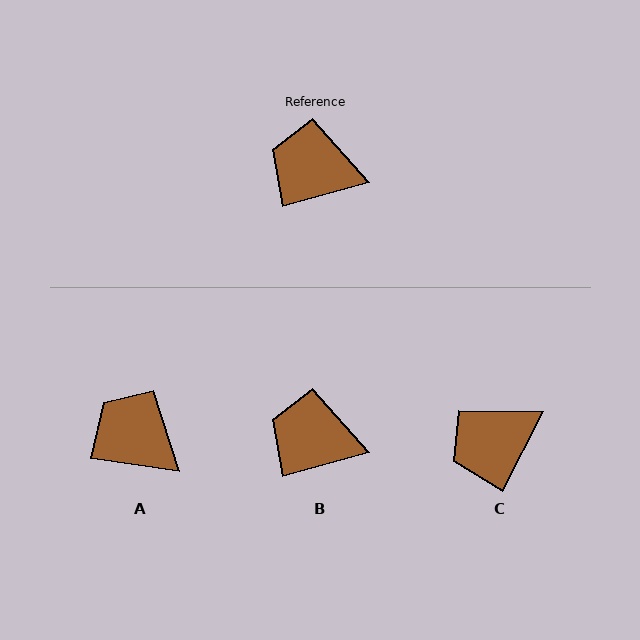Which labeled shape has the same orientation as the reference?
B.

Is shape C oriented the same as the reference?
No, it is off by about 48 degrees.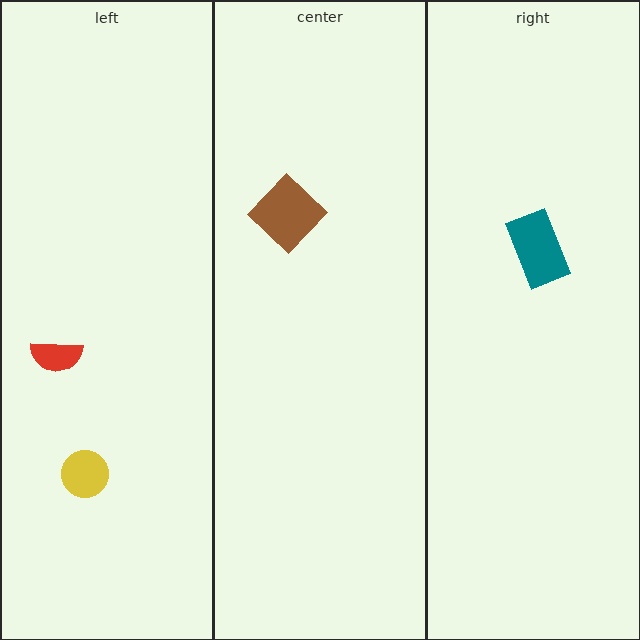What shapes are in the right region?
The teal rectangle.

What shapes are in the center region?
The brown diamond.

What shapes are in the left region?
The red semicircle, the yellow circle.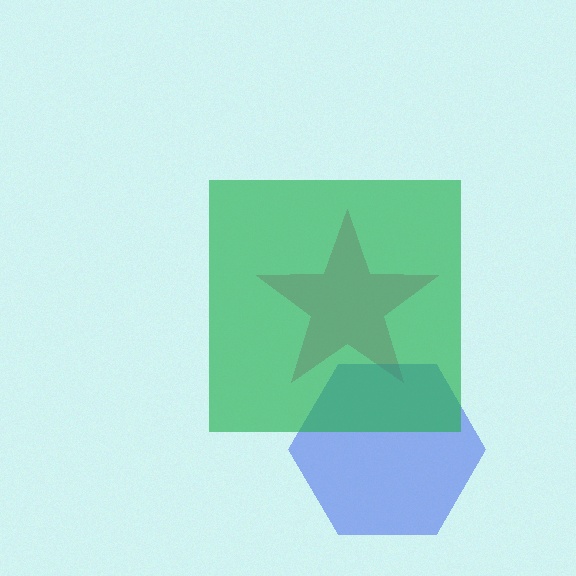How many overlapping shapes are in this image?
There are 3 overlapping shapes in the image.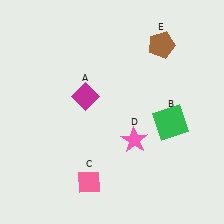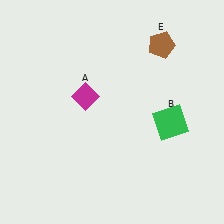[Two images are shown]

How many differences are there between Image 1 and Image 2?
There are 2 differences between the two images.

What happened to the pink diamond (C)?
The pink diamond (C) was removed in Image 2. It was in the bottom-left area of Image 1.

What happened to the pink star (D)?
The pink star (D) was removed in Image 2. It was in the bottom-right area of Image 1.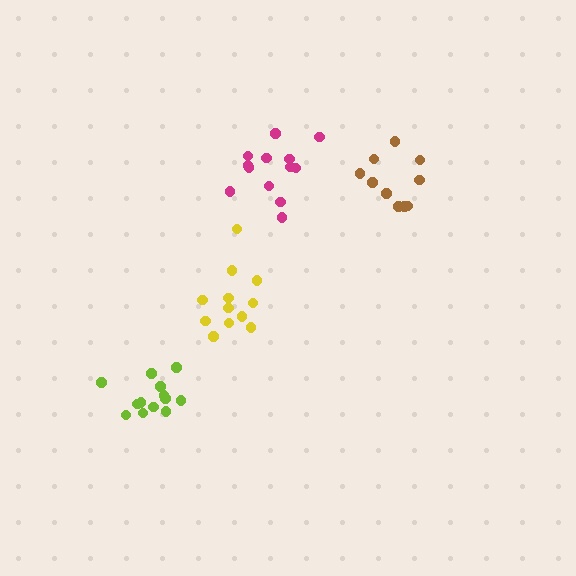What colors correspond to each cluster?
The clusters are colored: brown, lime, magenta, yellow.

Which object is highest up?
The magenta cluster is topmost.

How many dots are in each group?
Group 1: 10 dots, Group 2: 13 dots, Group 3: 13 dots, Group 4: 12 dots (48 total).